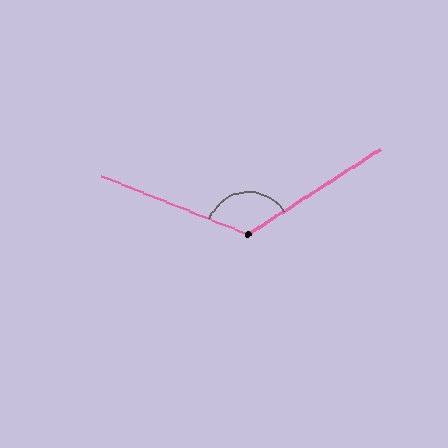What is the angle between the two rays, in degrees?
Approximately 125 degrees.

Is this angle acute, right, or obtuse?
It is obtuse.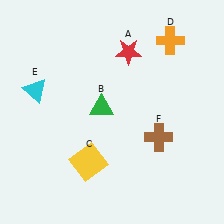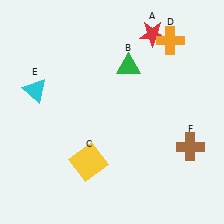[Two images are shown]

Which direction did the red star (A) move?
The red star (A) moved right.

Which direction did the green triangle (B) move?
The green triangle (B) moved up.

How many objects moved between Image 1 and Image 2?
3 objects moved between the two images.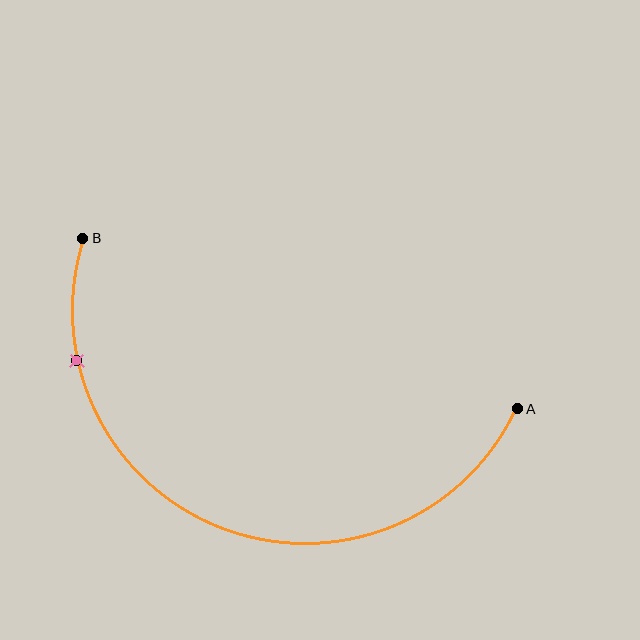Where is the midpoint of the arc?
The arc midpoint is the point on the curve farthest from the straight line joining A and B. It sits below that line.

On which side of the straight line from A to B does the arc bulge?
The arc bulges below the straight line connecting A and B.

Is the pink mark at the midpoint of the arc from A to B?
No. The pink mark lies on the arc but is closer to endpoint B. The arc midpoint would be at the point on the curve equidistant along the arc from both A and B.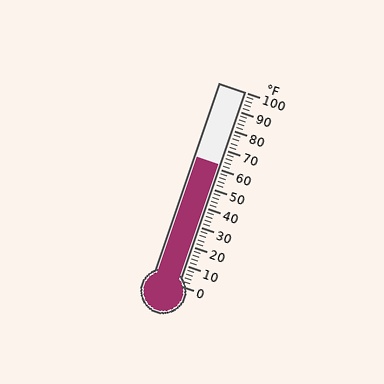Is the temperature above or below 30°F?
The temperature is above 30°F.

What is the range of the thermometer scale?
The thermometer scale ranges from 0°F to 100°F.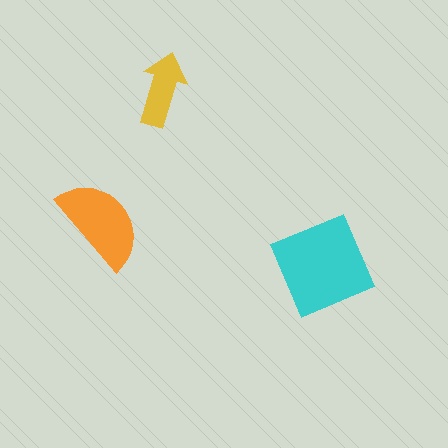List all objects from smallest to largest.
The yellow arrow, the orange semicircle, the cyan diamond.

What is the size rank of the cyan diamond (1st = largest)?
1st.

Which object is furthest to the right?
The cyan diamond is rightmost.